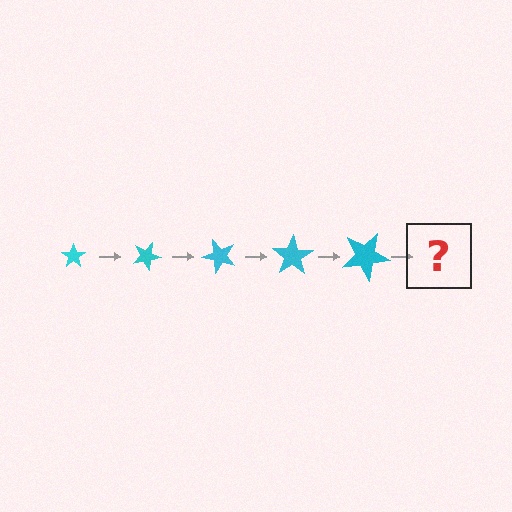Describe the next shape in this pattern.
It should be a star, larger than the previous one and rotated 125 degrees from the start.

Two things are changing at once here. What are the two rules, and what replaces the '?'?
The two rules are that the star grows larger each step and it rotates 25 degrees each step. The '?' should be a star, larger than the previous one and rotated 125 degrees from the start.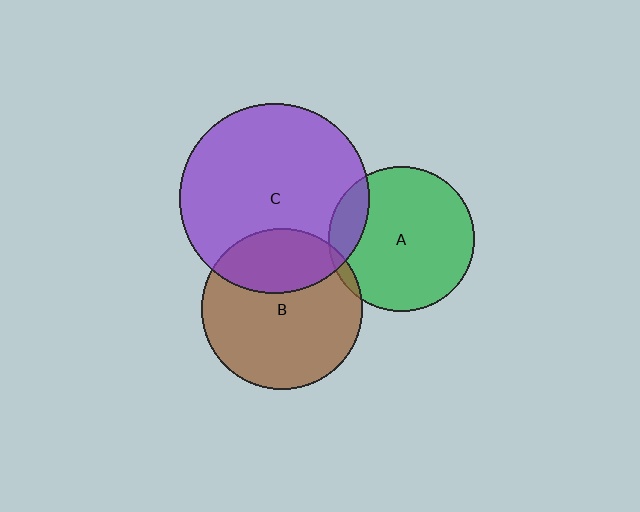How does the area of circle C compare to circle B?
Approximately 1.4 times.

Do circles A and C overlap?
Yes.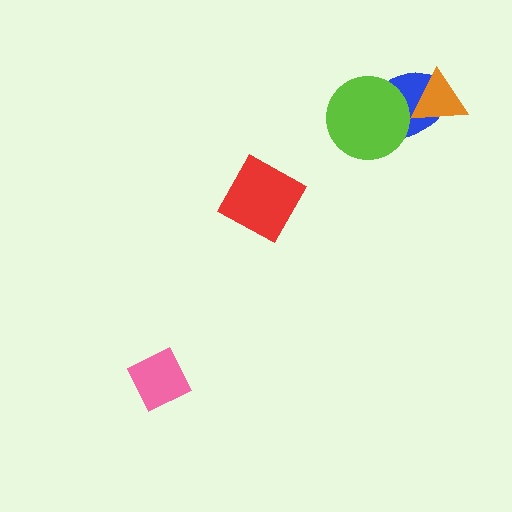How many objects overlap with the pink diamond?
0 objects overlap with the pink diamond.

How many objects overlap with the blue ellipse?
2 objects overlap with the blue ellipse.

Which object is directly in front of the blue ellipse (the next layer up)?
The orange triangle is directly in front of the blue ellipse.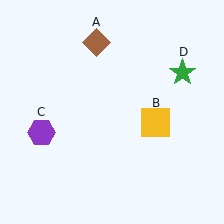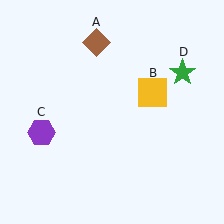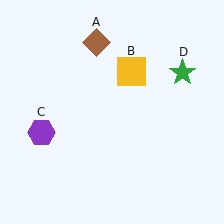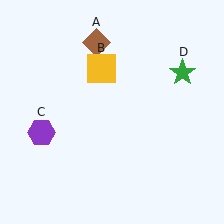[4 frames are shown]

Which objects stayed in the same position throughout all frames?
Brown diamond (object A) and purple hexagon (object C) and green star (object D) remained stationary.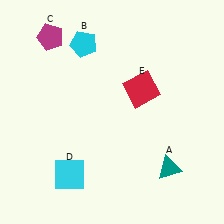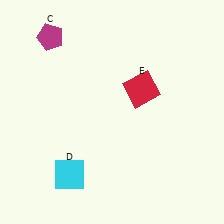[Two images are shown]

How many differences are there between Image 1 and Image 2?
There are 2 differences between the two images.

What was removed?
The cyan pentagon (B), the teal triangle (A) were removed in Image 2.